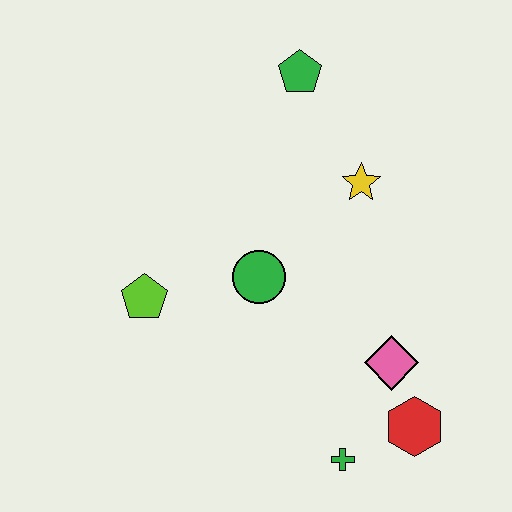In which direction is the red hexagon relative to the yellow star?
The red hexagon is below the yellow star.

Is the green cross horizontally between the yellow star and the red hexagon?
No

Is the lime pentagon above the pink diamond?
Yes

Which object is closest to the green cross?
The red hexagon is closest to the green cross.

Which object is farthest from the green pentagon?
The green cross is farthest from the green pentagon.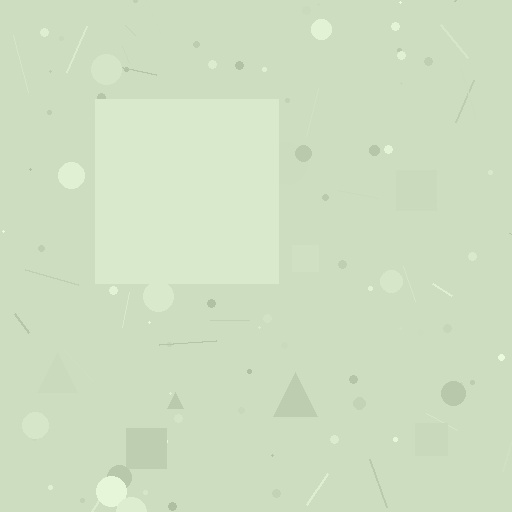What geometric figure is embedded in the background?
A square is embedded in the background.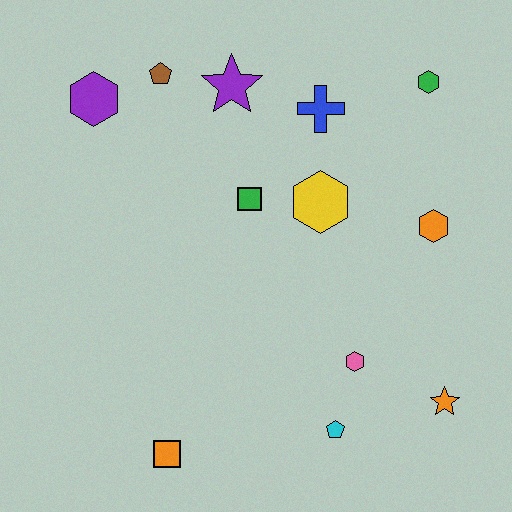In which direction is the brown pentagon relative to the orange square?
The brown pentagon is above the orange square.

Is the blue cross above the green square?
Yes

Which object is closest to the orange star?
The pink hexagon is closest to the orange star.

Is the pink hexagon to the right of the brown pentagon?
Yes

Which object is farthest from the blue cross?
The orange square is farthest from the blue cross.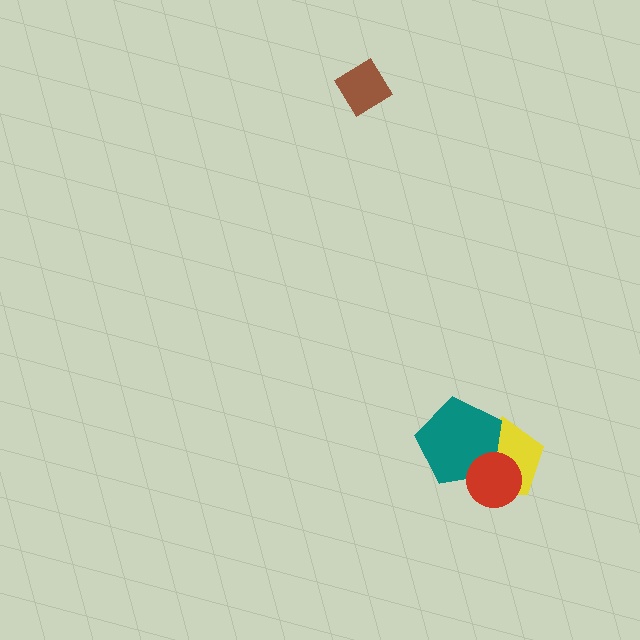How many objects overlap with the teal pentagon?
2 objects overlap with the teal pentagon.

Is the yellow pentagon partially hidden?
Yes, it is partially covered by another shape.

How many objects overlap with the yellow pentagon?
2 objects overlap with the yellow pentagon.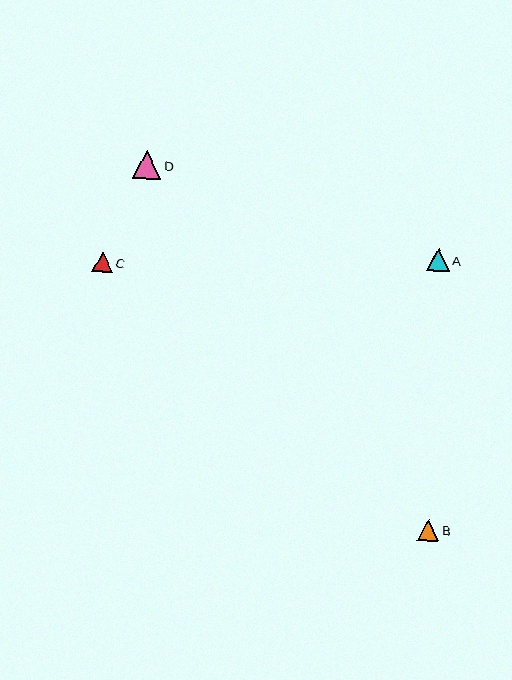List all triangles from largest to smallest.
From largest to smallest: D, A, B, C.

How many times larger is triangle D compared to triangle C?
Triangle D is approximately 1.4 times the size of triangle C.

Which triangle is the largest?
Triangle D is the largest with a size of approximately 28 pixels.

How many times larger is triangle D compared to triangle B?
Triangle D is approximately 1.3 times the size of triangle B.